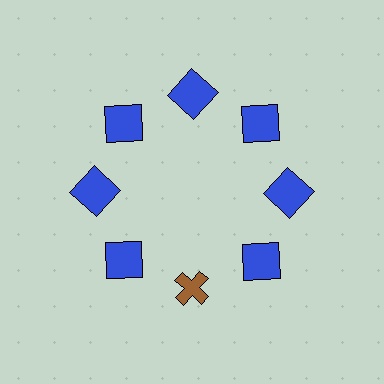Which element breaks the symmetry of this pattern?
The brown cross at roughly the 6 o'clock position breaks the symmetry. All other shapes are blue squares.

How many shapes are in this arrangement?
There are 8 shapes arranged in a ring pattern.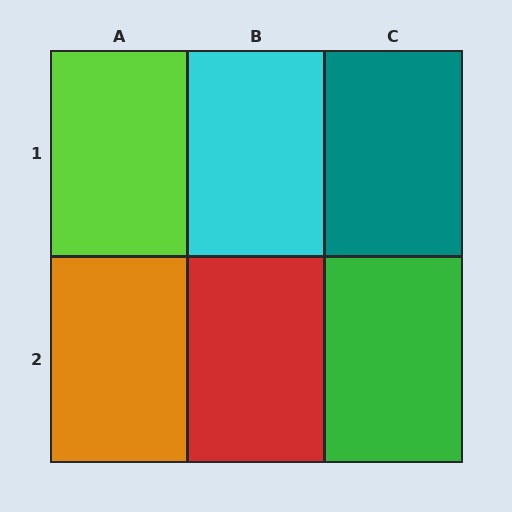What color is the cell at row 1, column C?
Teal.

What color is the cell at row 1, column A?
Lime.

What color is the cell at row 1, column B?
Cyan.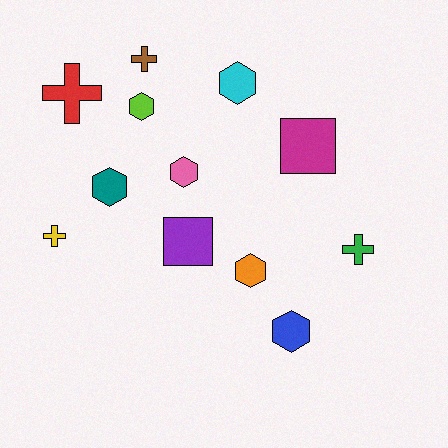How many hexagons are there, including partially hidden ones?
There are 6 hexagons.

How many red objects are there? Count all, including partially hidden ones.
There is 1 red object.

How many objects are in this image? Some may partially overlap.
There are 12 objects.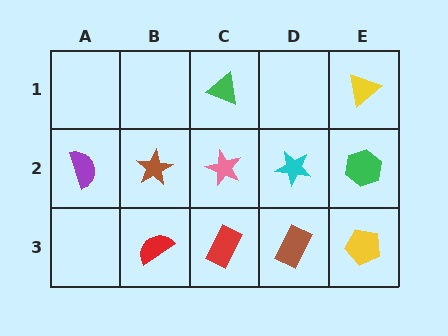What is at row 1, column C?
A green triangle.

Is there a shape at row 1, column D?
No, that cell is empty.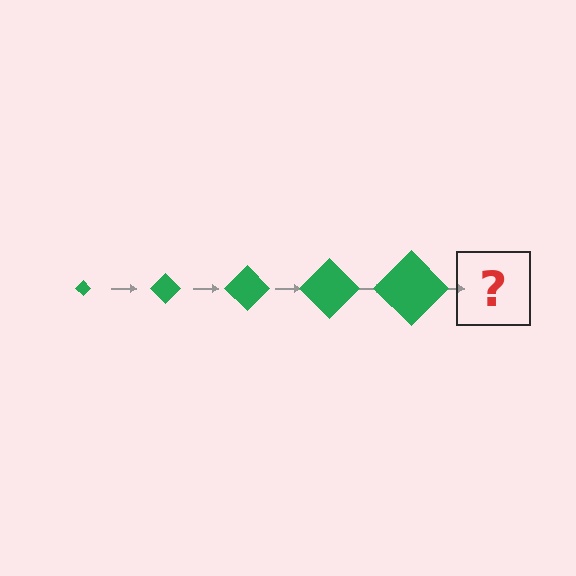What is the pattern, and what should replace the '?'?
The pattern is that the diamond gets progressively larger each step. The '?' should be a green diamond, larger than the previous one.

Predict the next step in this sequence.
The next step is a green diamond, larger than the previous one.